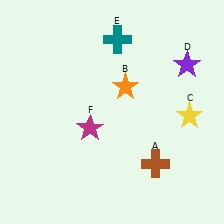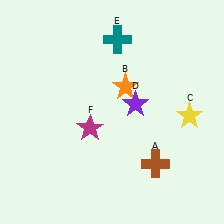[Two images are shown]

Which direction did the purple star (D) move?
The purple star (D) moved left.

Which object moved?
The purple star (D) moved left.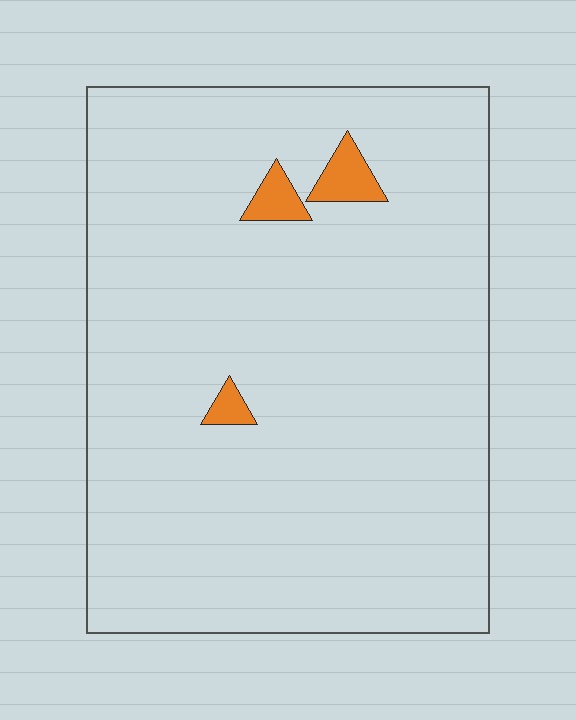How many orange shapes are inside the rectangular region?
3.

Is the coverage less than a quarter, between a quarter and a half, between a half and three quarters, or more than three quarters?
Less than a quarter.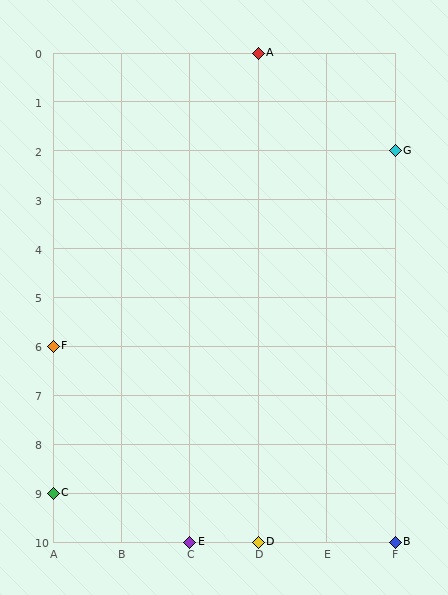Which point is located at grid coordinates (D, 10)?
Point D is at (D, 10).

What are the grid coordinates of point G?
Point G is at grid coordinates (F, 2).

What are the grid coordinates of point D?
Point D is at grid coordinates (D, 10).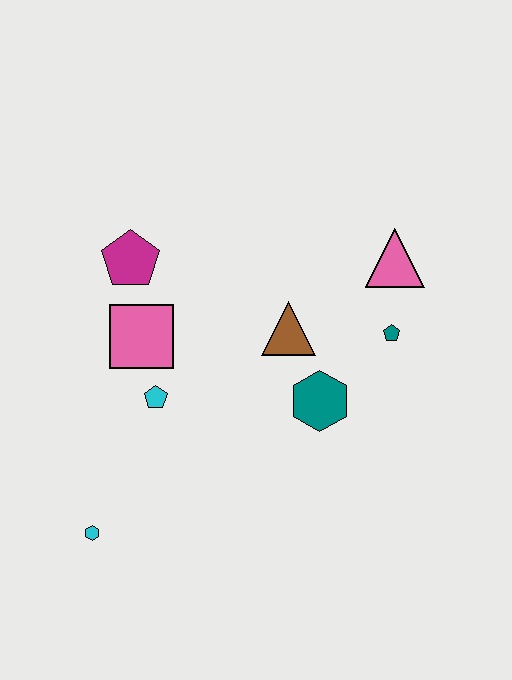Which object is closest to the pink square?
The cyan pentagon is closest to the pink square.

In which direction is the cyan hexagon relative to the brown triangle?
The cyan hexagon is below the brown triangle.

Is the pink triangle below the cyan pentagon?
No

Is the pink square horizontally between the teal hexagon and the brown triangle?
No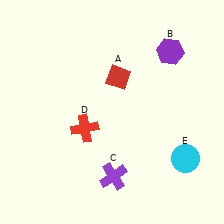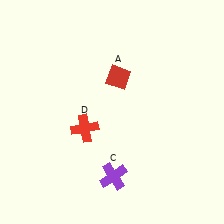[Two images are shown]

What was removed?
The cyan circle (E), the purple hexagon (B) were removed in Image 2.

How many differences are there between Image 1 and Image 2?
There are 2 differences between the two images.